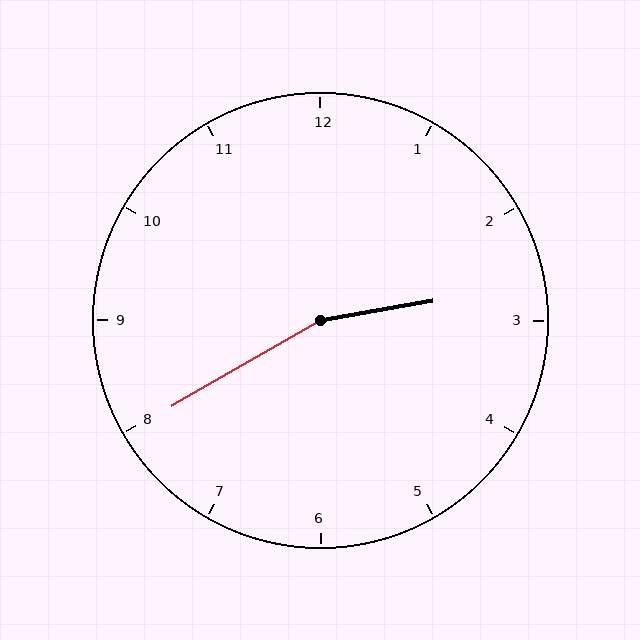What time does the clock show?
2:40.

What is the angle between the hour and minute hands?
Approximately 160 degrees.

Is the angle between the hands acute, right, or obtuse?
It is obtuse.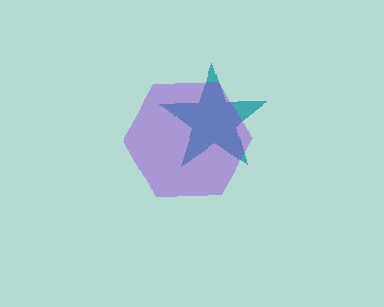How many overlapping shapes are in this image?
There are 2 overlapping shapes in the image.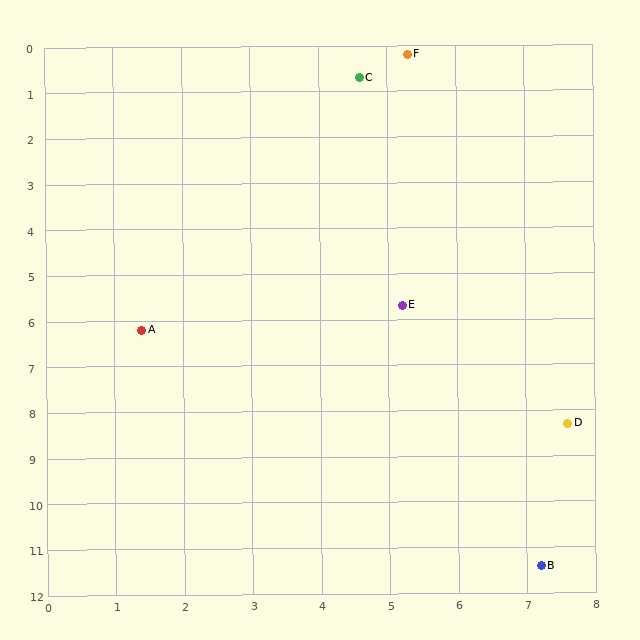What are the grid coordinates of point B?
Point B is at approximately (7.2, 11.4).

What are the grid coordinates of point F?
Point F is at approximately (5.3, 0.2).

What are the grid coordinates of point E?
Point E is at approximately (5.2, 5.7).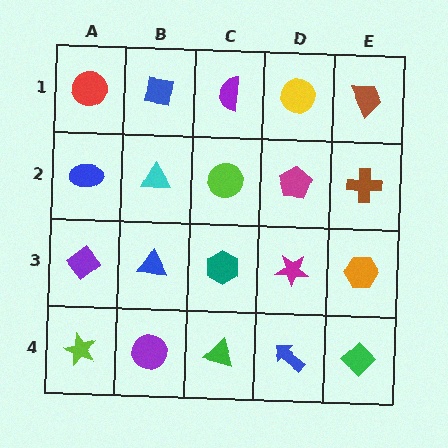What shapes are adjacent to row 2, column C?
A purple semicircle (row 1, column C), a teal hexagon (row 3, column C), a cyan triangle (row 2, column B), a magenta pentagon (row 2, column D).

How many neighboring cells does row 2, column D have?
4.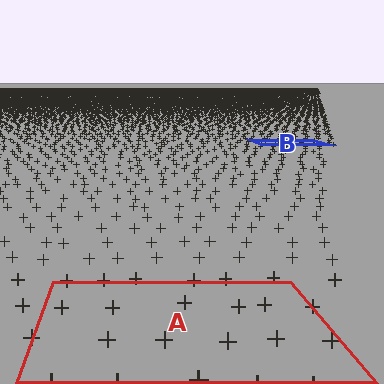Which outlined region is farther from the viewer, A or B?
Region B is farther from the viewer — the texture elements inside it appear smaller and more densely packed.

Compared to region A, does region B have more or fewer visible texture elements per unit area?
Region B has more texture elements per unit area — they are packed more densely because it is farther away.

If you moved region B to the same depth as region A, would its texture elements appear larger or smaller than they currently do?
They would appear larger. At a closer depth, the same texture elements are projected at a bigger on-screen size.